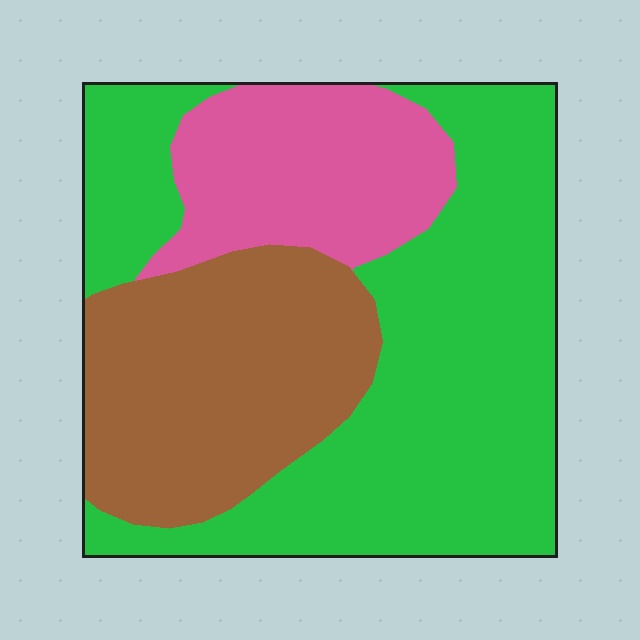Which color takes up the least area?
Pink, at roughly 20%.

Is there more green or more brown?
Green.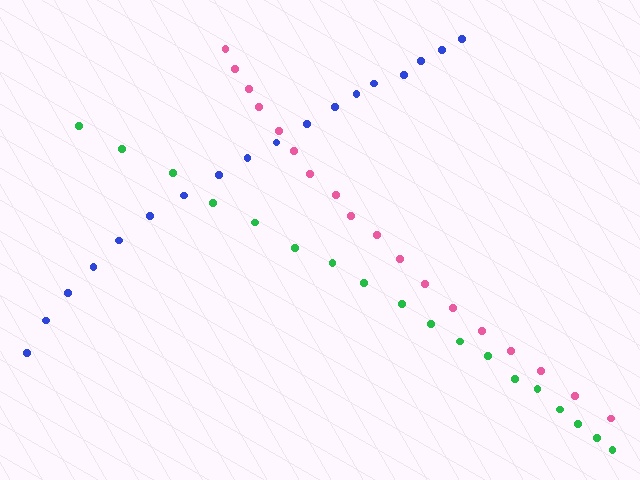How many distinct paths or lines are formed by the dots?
There are 3 distinct paths.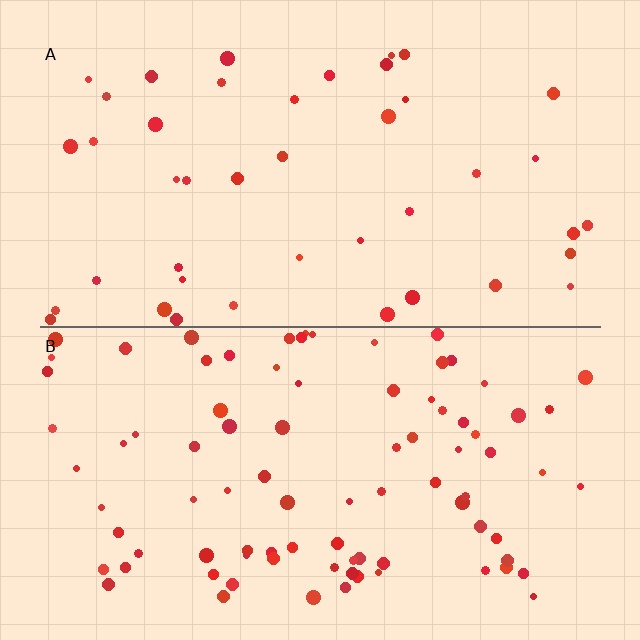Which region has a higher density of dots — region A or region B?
B (the bottom).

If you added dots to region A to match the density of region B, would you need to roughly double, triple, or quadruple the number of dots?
Approximately double.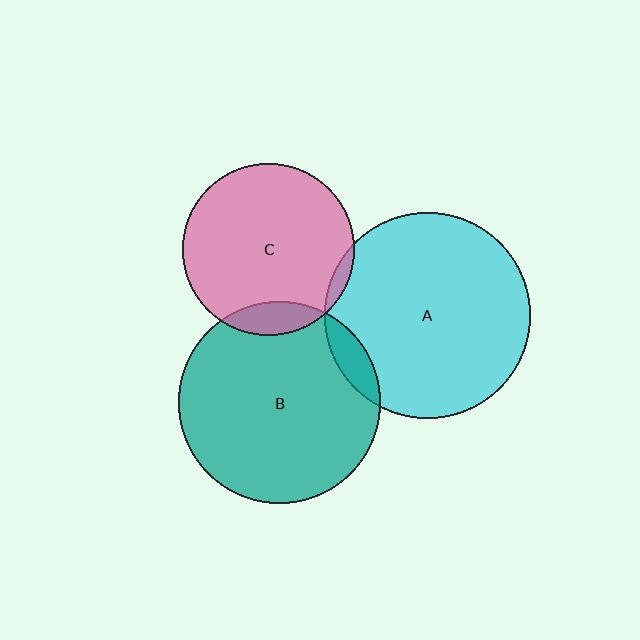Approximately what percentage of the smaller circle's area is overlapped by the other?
Approximately 5%.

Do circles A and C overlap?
Yes.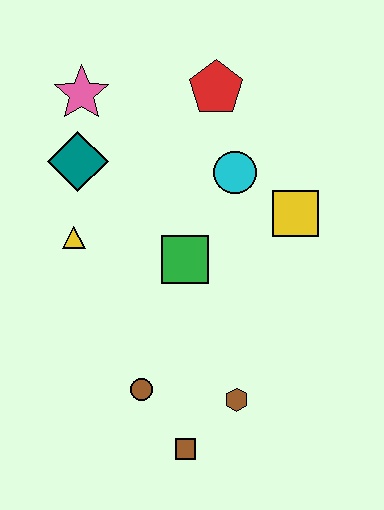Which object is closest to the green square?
The cyan circle is closest to the green square.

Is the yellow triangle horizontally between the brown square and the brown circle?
No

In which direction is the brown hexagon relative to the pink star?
The brown hexagon is below the pink star.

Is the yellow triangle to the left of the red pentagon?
Yes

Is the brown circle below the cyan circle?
Yes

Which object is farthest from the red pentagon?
The brown square is farthest from the red pentagon.